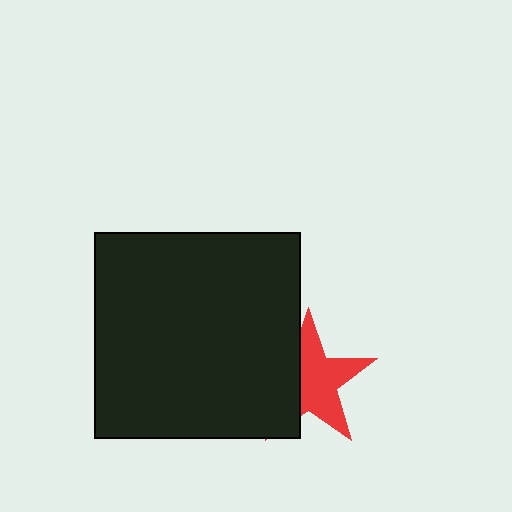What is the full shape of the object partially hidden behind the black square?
The partially hidden object is a red star.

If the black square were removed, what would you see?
You would see the complete red star.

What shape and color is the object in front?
The object in front is a black square.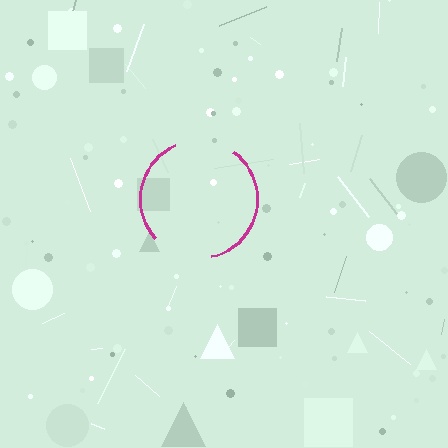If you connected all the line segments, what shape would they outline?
They would outline a circle.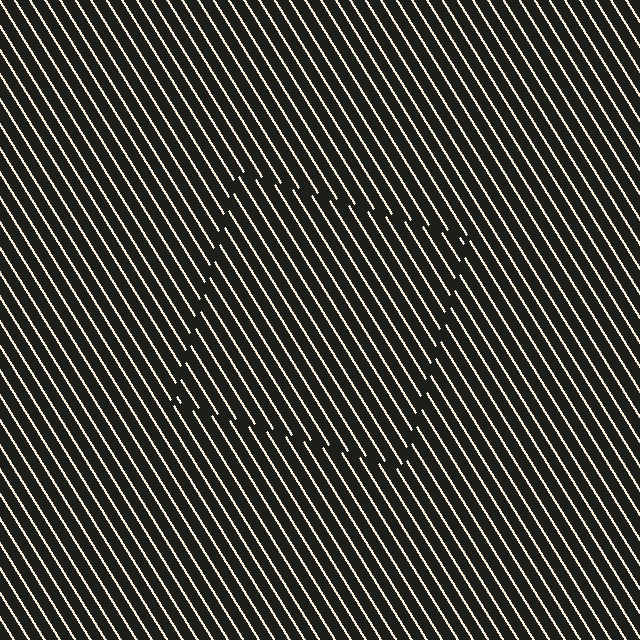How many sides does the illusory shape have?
4 sides — the line-ends trace a square.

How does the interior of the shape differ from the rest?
The interior of the shape contains the same grating, shifted by half a period — the contour is defined by the phase discontinuity where line-ends from the inner and outer gratings abut.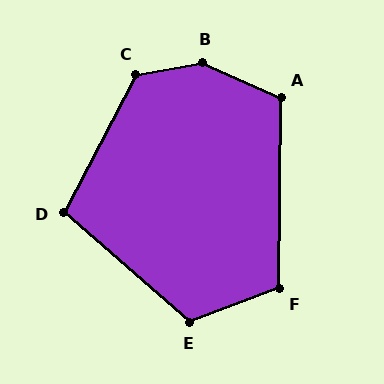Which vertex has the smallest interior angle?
D, at approximately 104 degrees.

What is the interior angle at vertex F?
Approximately 111 degrees (obtuse).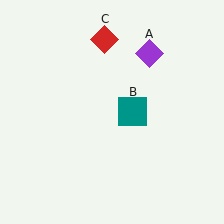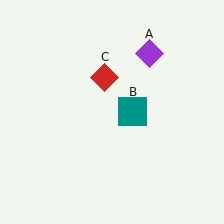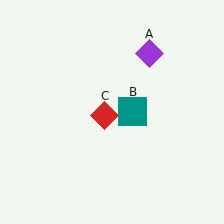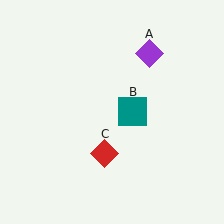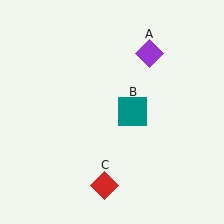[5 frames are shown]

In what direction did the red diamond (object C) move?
The red diamond (object C) moved down.